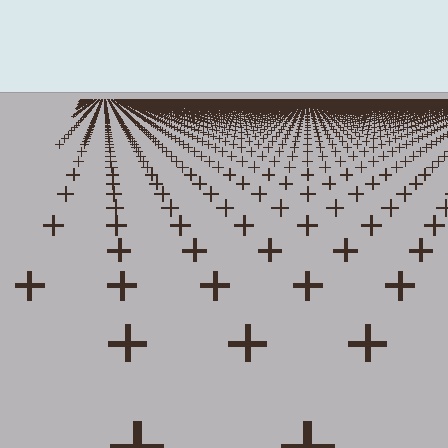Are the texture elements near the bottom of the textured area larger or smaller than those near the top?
Larger. Near the bottom, elements are closer to the viewer and appear at a bigger on-screen size.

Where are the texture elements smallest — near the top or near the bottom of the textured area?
Near the top.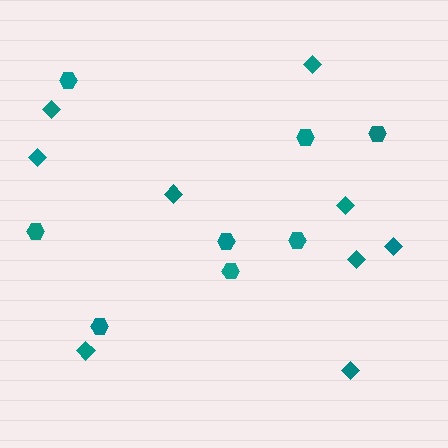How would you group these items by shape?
There are 2 groups: one group of diamonds (9) and one group of hexagons (8).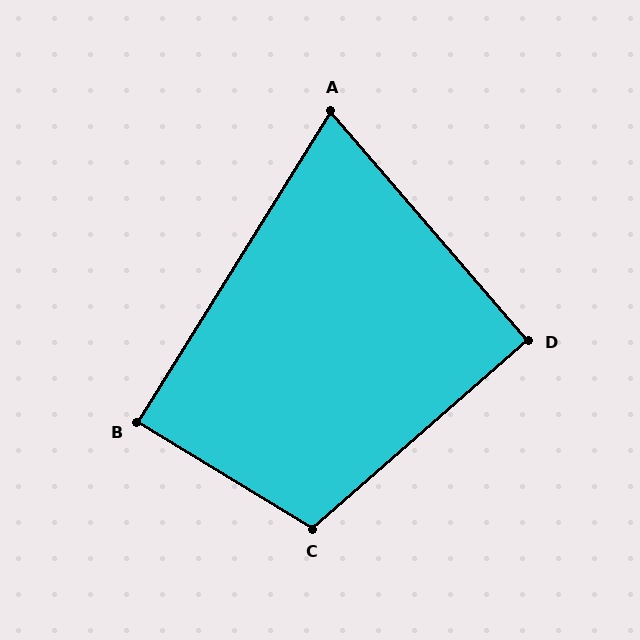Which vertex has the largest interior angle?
C, at approximately 107 degrees.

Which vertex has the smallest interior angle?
A, at approximately 73 degrees.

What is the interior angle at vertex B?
Approximately 90 degrees (approximately right).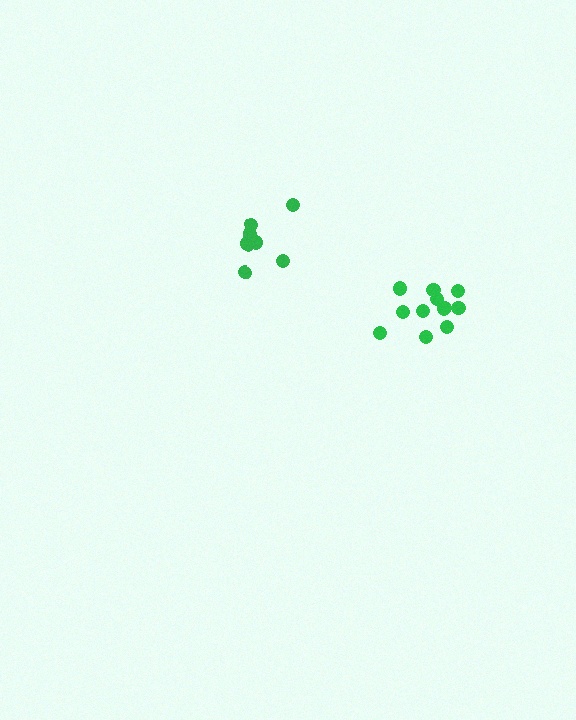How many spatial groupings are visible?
There are 2 spatial groupings.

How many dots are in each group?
Group 1: 7 dots, Group 2: 12 dots (19 total).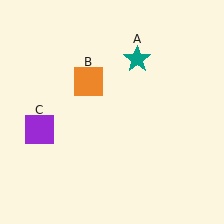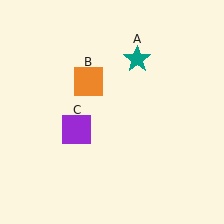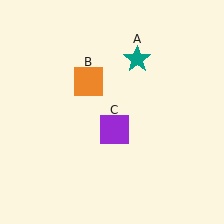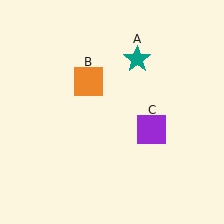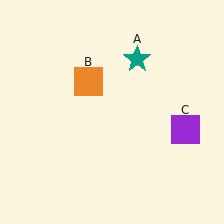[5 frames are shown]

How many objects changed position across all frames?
1 object changed position: purple square (object C).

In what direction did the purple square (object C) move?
The purple square (object C) moved right.